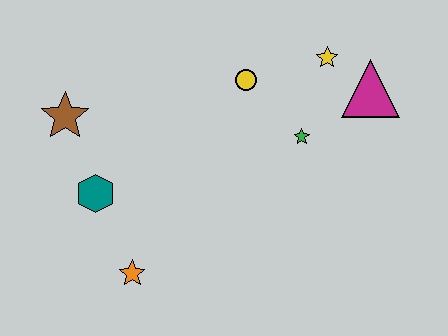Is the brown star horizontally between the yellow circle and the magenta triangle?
No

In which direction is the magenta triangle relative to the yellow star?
The magenta triangle is to the right of the yellow star.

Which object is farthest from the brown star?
The magenta triangle is farthest from the brown star.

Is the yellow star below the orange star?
No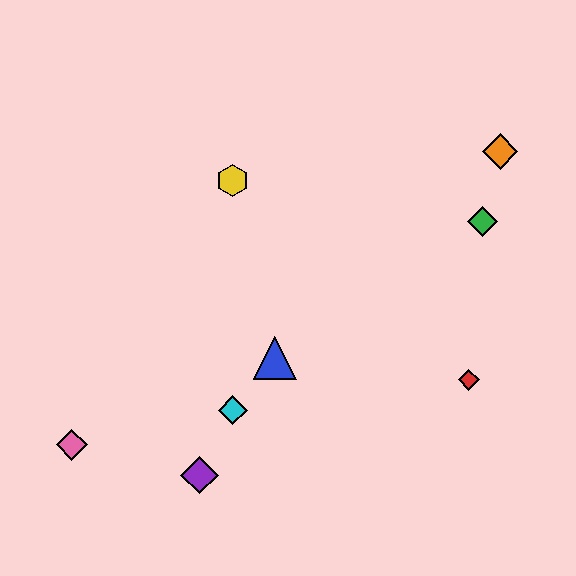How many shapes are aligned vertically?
2 shapes (the yellow hexagon, the cyan diamond) are aligned vertically.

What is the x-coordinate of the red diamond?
The red diamond is at x≈469.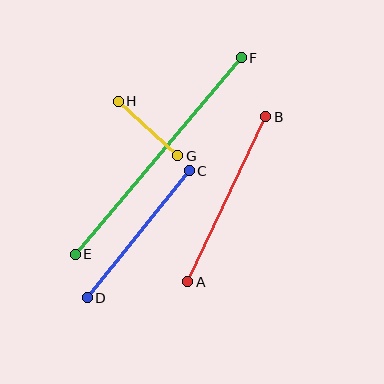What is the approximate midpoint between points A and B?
The midpoint is at approximately (227, 199) pixels.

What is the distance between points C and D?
The distance is approximately 164 pixels.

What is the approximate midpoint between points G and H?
The midpoint is at approximately (148, 129) pixels.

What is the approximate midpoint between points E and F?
The midpoint is at approximately (158, 156) pixels.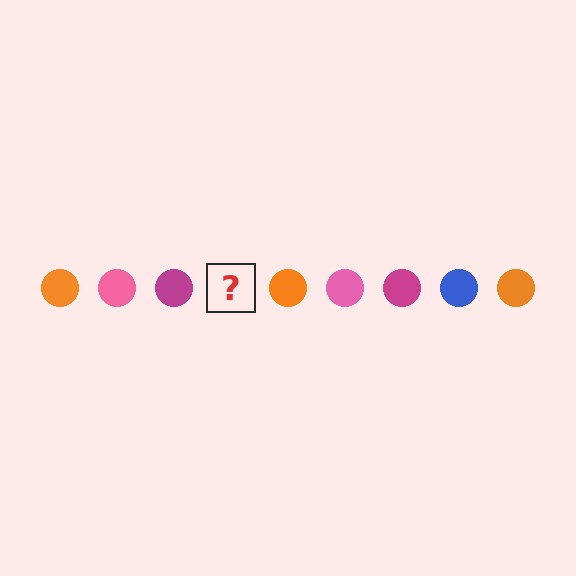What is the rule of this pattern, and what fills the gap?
The rule is that the pattern cycles through orange, pink, magenta, blue circles. The gap should be filled with a blue circle.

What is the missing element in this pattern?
The missing element is a blue circle.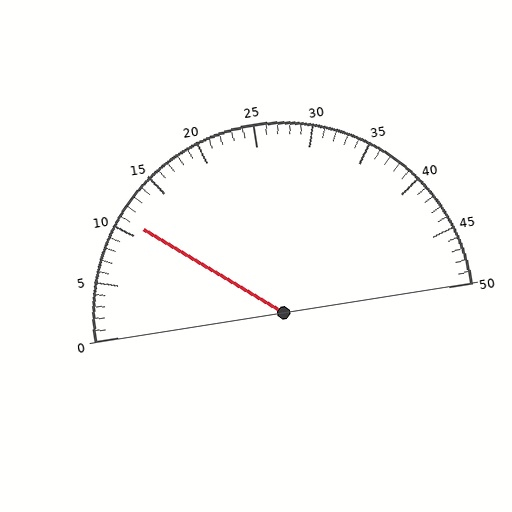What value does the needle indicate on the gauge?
The needle indicates approximately 11.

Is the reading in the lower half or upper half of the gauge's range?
The reading is in the lower half of the range (0 to 50).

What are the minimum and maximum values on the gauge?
The gauge ranges from 0 to 50.